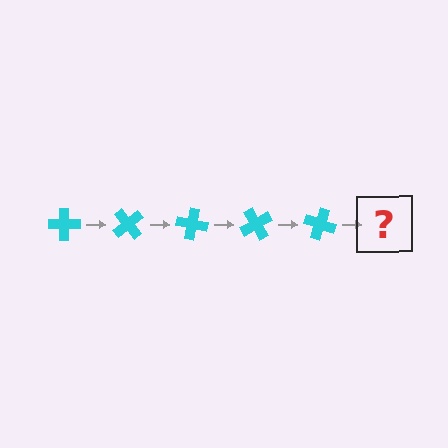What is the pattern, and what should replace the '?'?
The pattern is that the cross rotates 50 degrees each step. The '?' should be a cyan cross rotated 250 degrees.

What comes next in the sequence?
The next element should be a cyan cross rotated 250 degrees.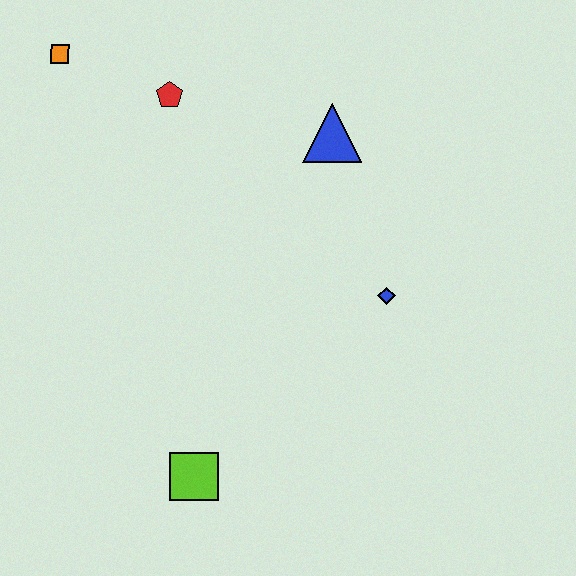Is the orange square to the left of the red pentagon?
Yes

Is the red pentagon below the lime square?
No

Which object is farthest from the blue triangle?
The lime square is farthest from the blue triangle.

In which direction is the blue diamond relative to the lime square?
The blue diamond is to the right of the lime square.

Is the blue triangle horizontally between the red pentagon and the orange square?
No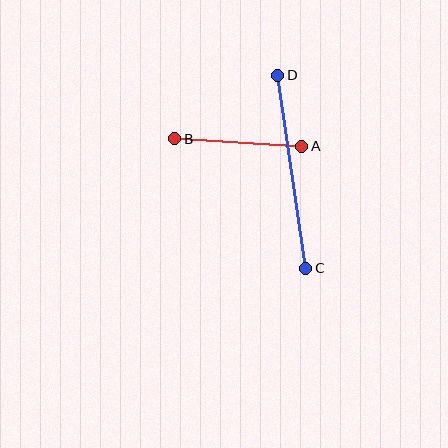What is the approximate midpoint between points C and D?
The midpoint is at approximately (292, 172) pixels.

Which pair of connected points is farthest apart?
Points C and D are farthest apart.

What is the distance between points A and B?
The distance is approximately 127 pixels.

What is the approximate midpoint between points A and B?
The midpoint is at approximately (238, 142) pixels.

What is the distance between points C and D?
The distance is approximately 195 pixels.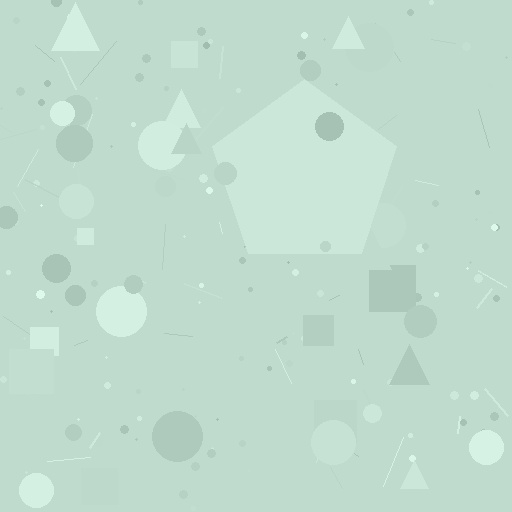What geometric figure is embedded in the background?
A pentagon is embedded in the background.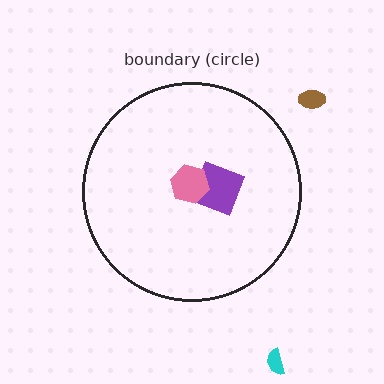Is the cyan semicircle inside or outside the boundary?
Outside.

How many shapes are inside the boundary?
2 inside, 2 outside.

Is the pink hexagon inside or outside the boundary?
Inside.